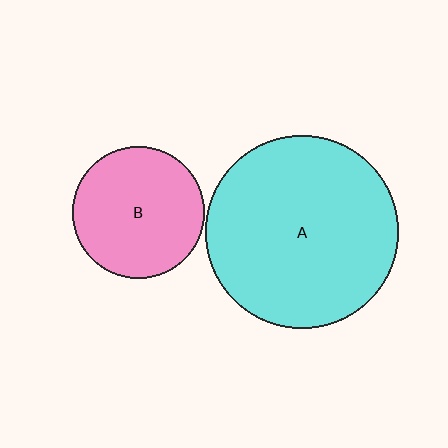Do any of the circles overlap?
No, none of the circles overlap.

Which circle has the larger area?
Circle A (cyan).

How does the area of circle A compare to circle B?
Approximately 2.1 times.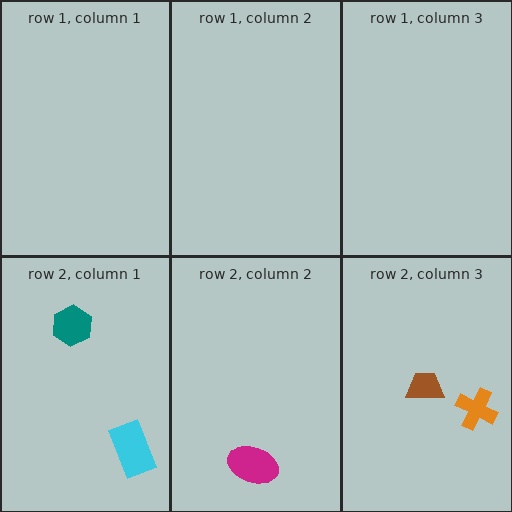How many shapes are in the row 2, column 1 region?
2.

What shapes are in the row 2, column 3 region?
The brown trapezoid, the orange cross.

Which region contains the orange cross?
The row 2, column 3 region.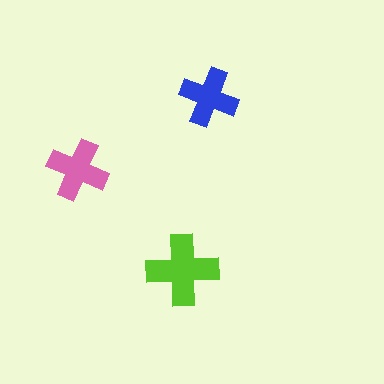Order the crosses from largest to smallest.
the lime one, the pink one, the blue one.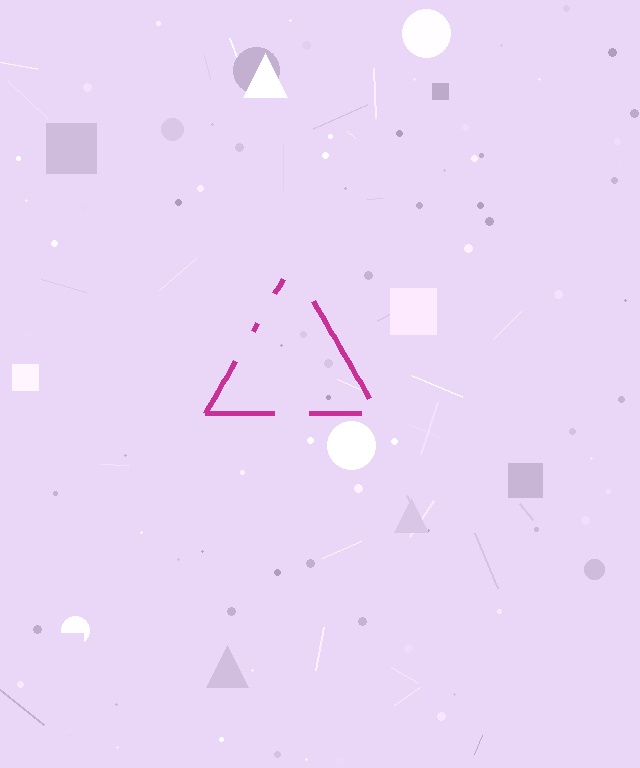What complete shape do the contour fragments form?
The contour fragments form a triangle.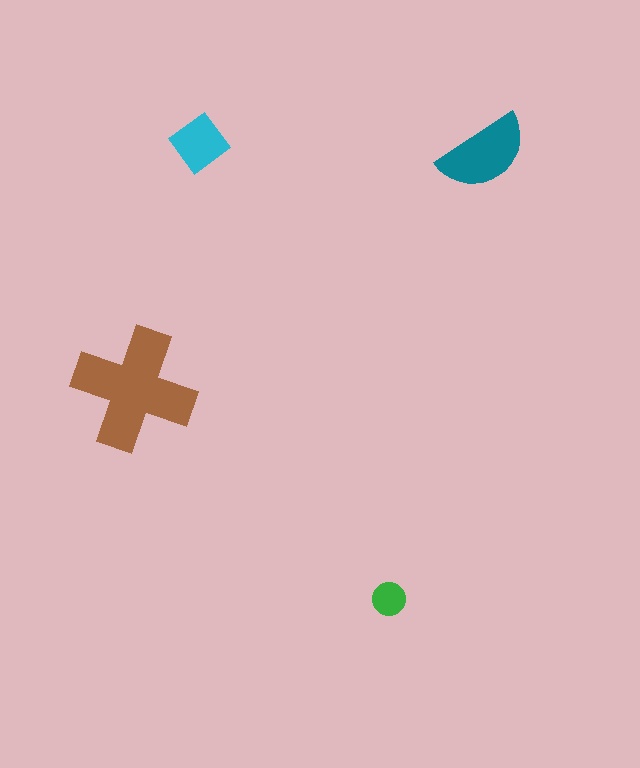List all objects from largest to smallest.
The brown cross, the teal semicircle, the cyan diamond, the green circle.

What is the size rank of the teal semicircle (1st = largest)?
2nd.